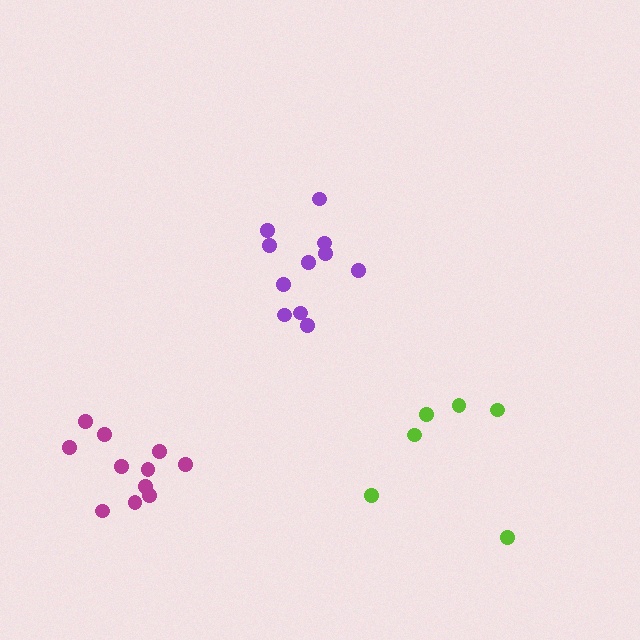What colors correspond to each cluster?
The clusters are colored: purple, magenta, lime.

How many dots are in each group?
Group 1: 11 dots, Group 2: 11 dots, Group 3: 6 dots (28 total).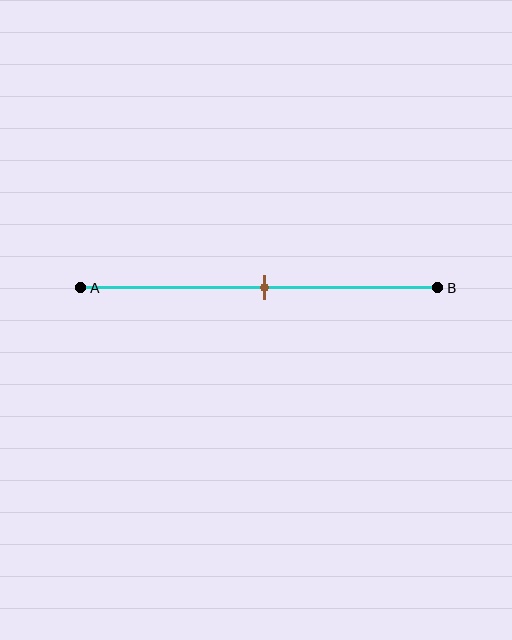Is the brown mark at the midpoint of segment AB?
Yes, the mark is approximately at the midpoint.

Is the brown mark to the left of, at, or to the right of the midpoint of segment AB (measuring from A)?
The brown mark is approximately at the midpoint of segment AB.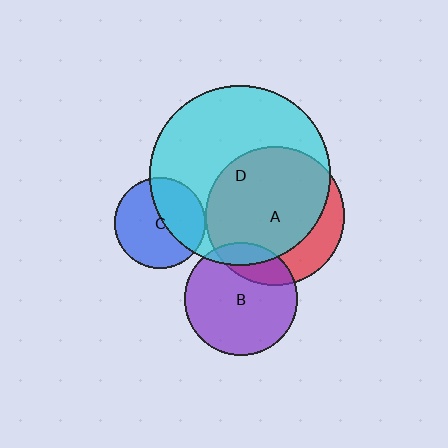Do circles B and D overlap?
Yes.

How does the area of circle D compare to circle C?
Approximately 3.9 times.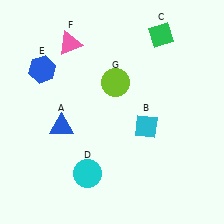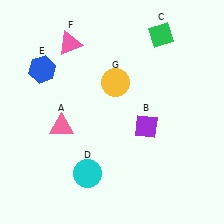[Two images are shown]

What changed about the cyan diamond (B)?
In Image 1, B is cyan. In Image 2, it changed to purple.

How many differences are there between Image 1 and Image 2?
There are 3 differences between the two images.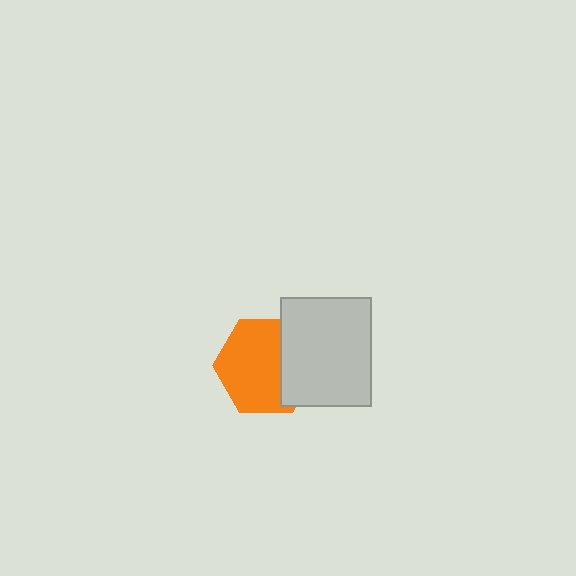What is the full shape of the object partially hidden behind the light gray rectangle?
The partially hidden object is an orange hexagon.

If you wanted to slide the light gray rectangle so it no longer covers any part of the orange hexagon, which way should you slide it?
Slide it right — that is the most direct way to separate the two shapes.